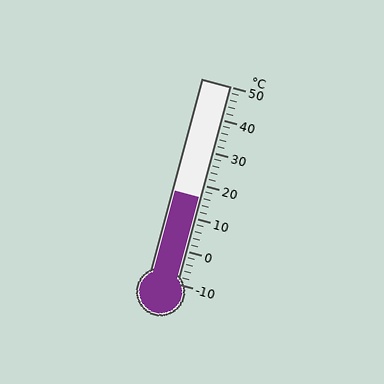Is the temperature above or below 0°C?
The temperature is above 0°C.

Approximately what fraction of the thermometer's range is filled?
The thermometer is filled to approximately 45% of its range.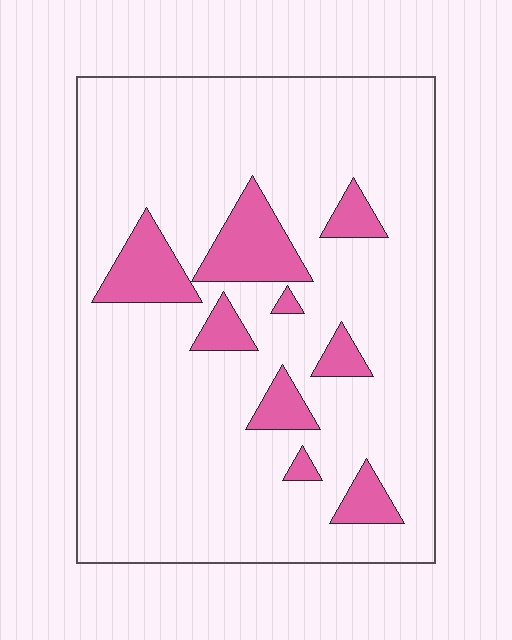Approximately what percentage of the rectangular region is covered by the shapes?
Approximately 15%.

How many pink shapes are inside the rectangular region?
9.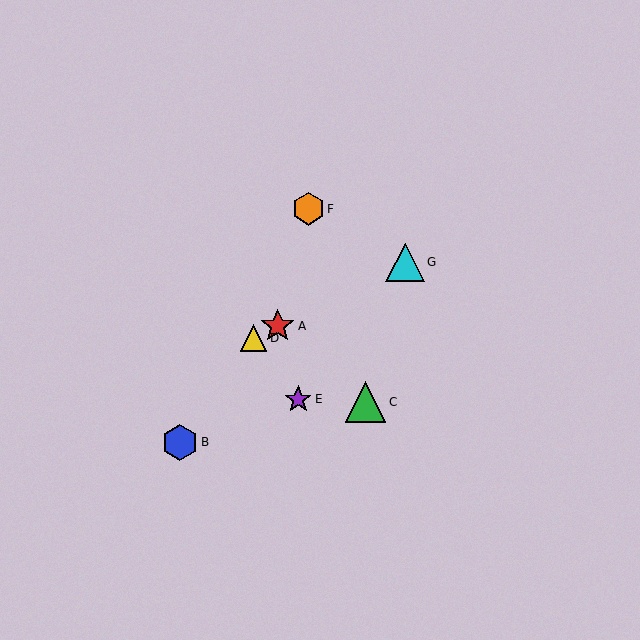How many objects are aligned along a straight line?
3 objects (A, D, G) are aligned along a straight line.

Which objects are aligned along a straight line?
Objects A, D, G are aligned along a straight line.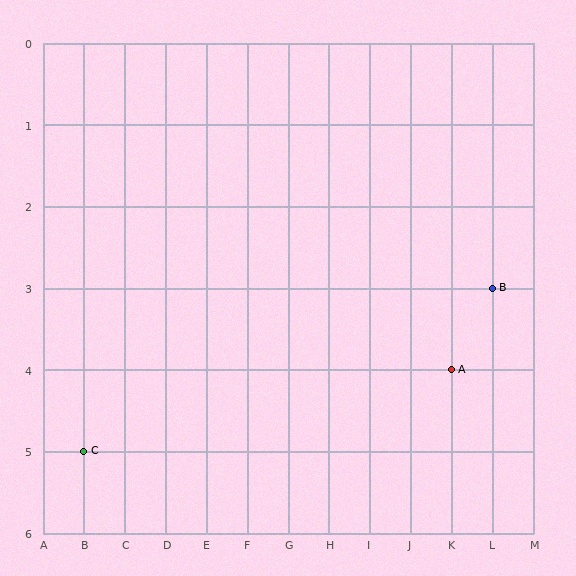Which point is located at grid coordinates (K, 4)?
Point A is at (K, 4).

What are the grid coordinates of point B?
Point B is at grid coordinates (L, 3).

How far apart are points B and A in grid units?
Points B and A are 1 column and 1 row apart (about 1.4 grid units diagonally).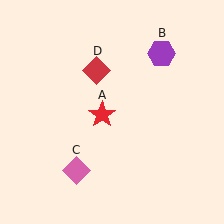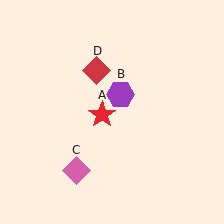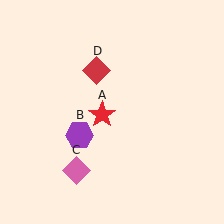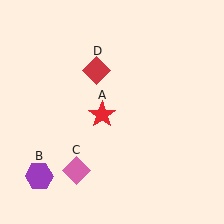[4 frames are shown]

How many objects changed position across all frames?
1 object changed position: purple hexagon (object B).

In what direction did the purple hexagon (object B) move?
The purple hexagon (object B) moved down and to the left.